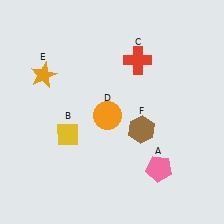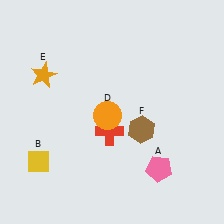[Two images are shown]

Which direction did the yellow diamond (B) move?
The yellow diamond (B) moved left.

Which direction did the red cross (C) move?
The red cross (C) moved down.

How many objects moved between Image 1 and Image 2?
2 objects moved between the two images.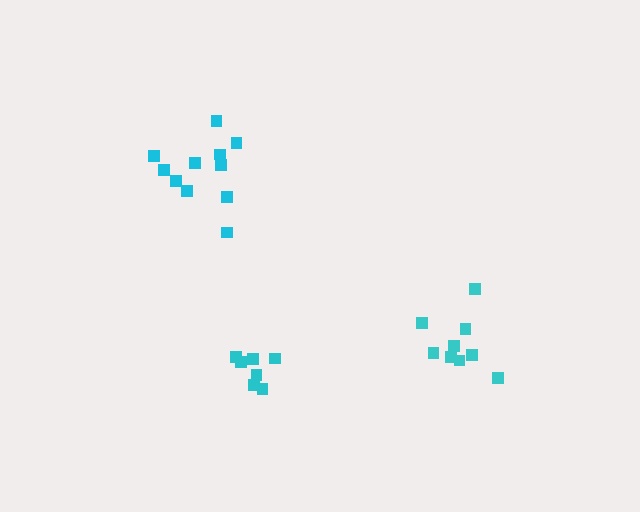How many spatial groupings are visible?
There are 3 spatial groupings.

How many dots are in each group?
Group 1: 9 dots, Group 2: 7 dots, Group 3: 11 dots (27 total).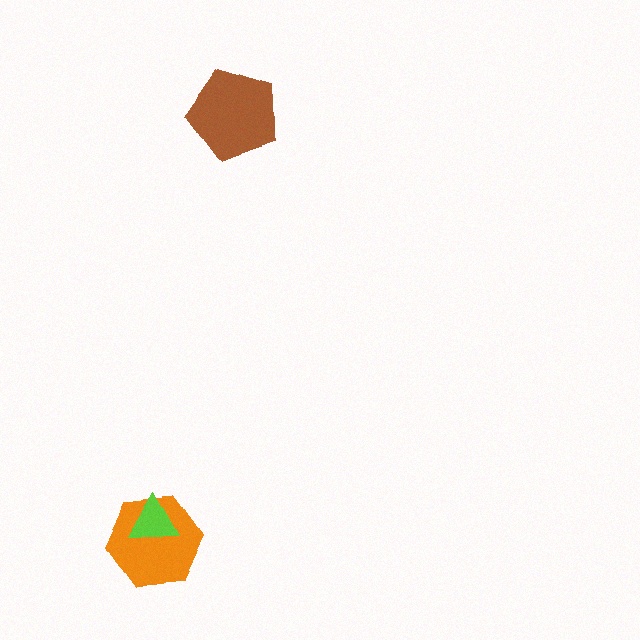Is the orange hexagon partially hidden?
Yes, it is partially covered by another shape.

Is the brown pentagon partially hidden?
No, no other shape covers it.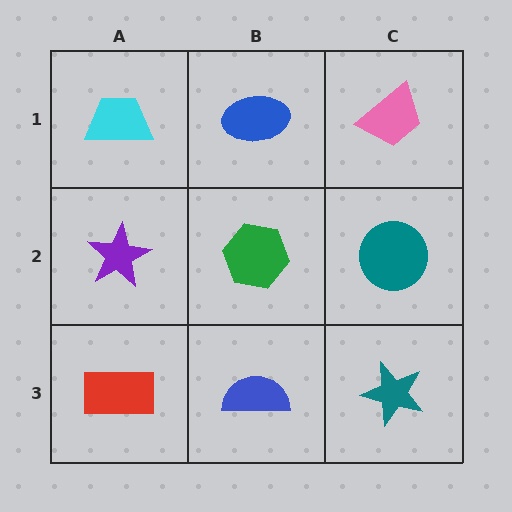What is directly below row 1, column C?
A teal circle.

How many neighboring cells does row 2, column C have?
3.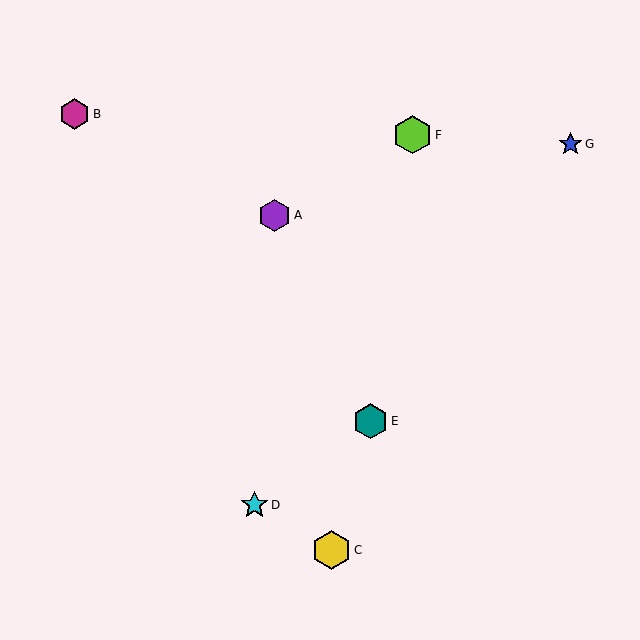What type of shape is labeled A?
Shape A is a purple hexagon.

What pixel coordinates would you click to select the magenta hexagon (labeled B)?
Click at (74, 114) to select the magenta hexagon B.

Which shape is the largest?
The yellow hexagon (labeled C) is the largest.